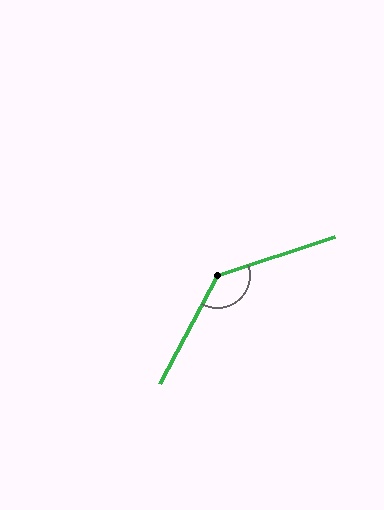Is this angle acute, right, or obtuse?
It is obtuse.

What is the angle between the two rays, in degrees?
Approximately 137 degrees.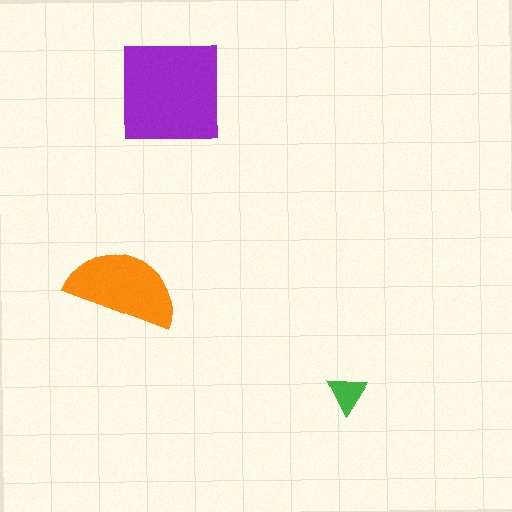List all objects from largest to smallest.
The purple square, the orange semicircle, the green triangle.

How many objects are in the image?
There are 3 objects in the image.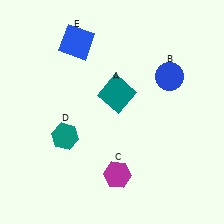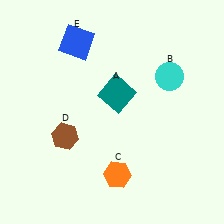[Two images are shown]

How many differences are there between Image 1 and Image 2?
There are 3 differences between the two images.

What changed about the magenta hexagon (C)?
In Image 1, C is magenta. In Image 2, it changed to orange.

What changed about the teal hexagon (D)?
In Image 1, D is teal. In Image 2, it changed to brown.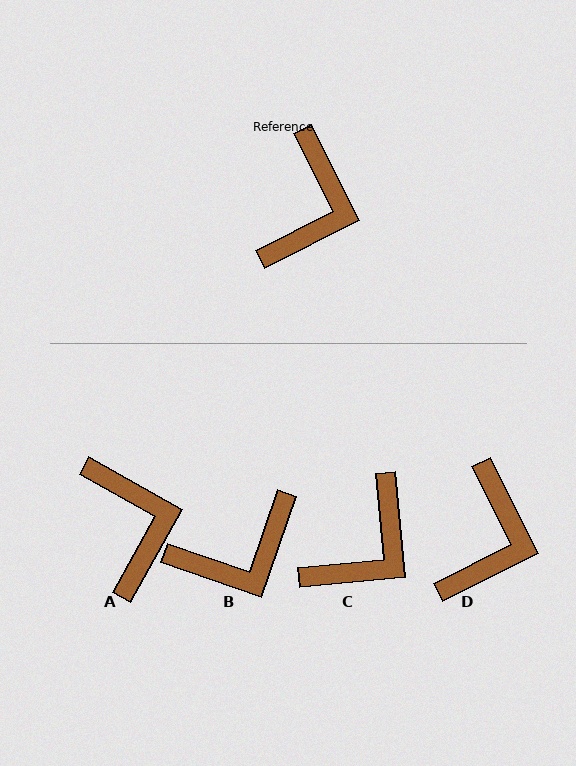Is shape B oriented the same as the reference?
No, it is off by about 46 degrees.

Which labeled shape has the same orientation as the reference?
D.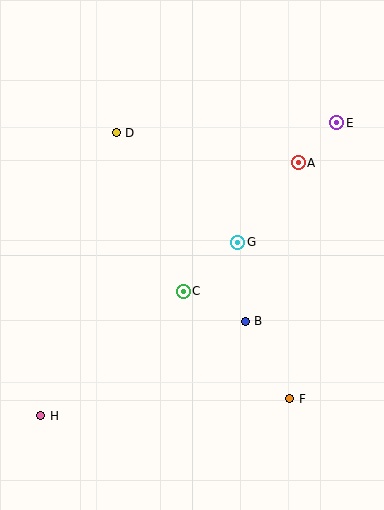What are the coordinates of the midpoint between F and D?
The midpoint between F and D is at (203, 266).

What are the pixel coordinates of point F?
Point F is at (290, 399).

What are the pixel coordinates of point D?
Point D is at (116, 133).